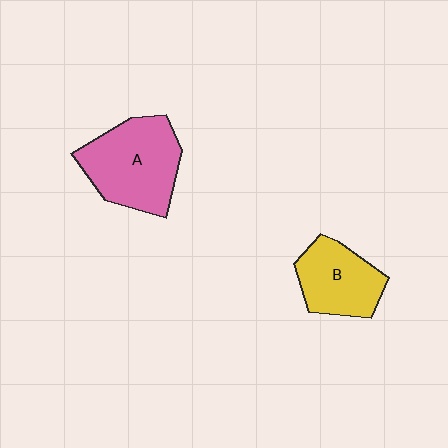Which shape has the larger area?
Shape A (pink).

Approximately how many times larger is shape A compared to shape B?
Approximately 1.4 times.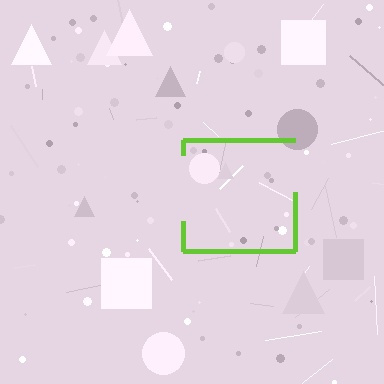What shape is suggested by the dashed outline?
The dashed outline suggests a square.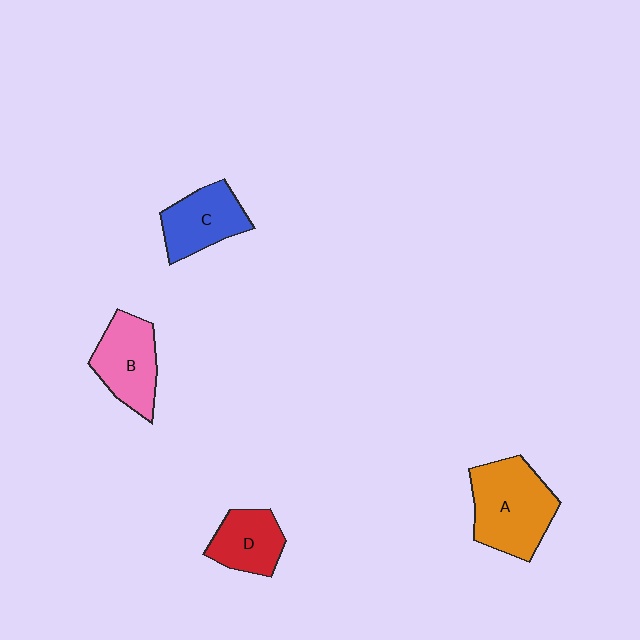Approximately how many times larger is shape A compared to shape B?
Approximately 1.3 times.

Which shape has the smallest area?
Shape D (red).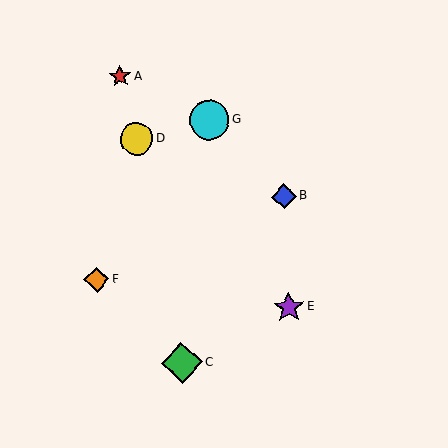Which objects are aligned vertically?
Objects B, E are aligned vertically.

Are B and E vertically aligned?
Yes, both are at x≈284.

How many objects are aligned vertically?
2 objects (B, E) are aligned vertically.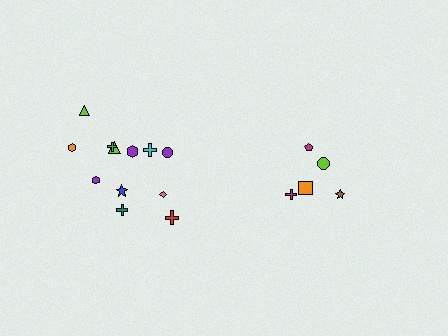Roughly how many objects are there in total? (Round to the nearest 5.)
Roughly 15 objects in total.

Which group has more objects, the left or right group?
The left group.